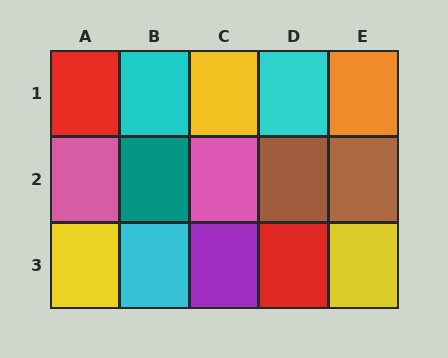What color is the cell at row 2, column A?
Pink.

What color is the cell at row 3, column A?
Yellow.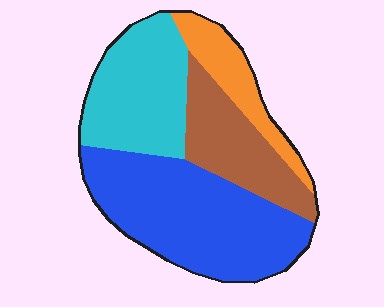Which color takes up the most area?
Blue, at roughly 40%.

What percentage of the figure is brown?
Brown takes up about one fifth (1/5) of the figure.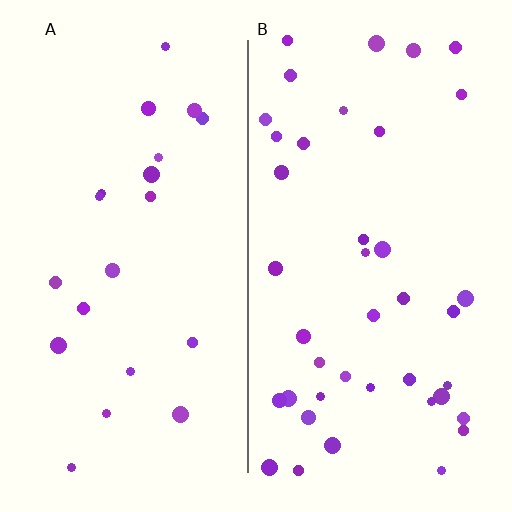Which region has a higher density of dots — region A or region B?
B (the right).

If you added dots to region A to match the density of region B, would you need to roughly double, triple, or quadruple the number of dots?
Approximately double.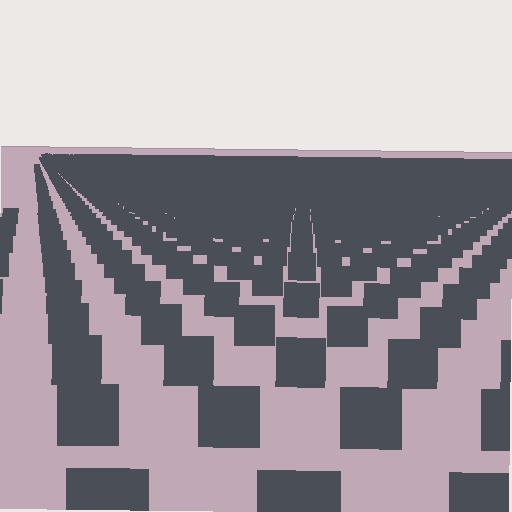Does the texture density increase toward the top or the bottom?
Density increases toward the top.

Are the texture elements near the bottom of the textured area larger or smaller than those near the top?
Larger. Near the bottom, elements are closer to the viewer and appear at a bigger on-screen size.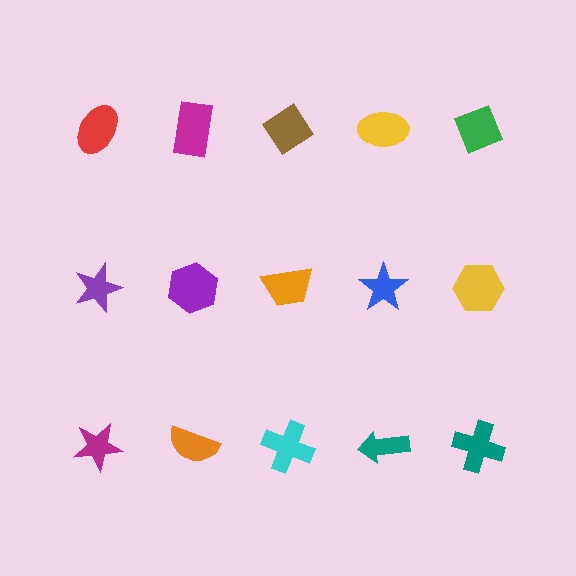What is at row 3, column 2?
An orange semicircle.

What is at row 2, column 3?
An orange trapezoid.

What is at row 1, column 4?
A yellow ellipse.